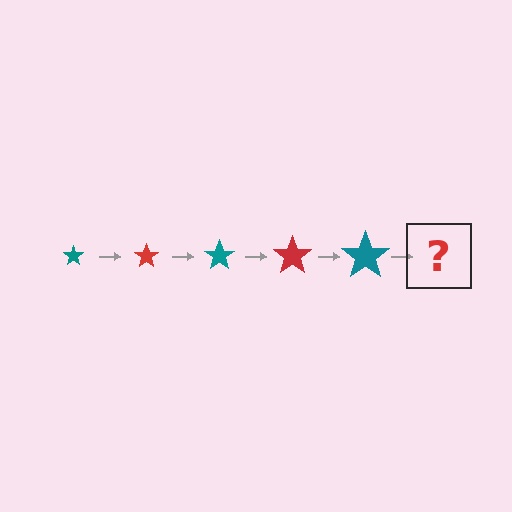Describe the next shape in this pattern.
It should be a red star, larger than the previous one.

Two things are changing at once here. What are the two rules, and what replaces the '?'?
The two rules are that the star grows larger each step and the color cycles through teal and red. The '?' should be a red star, larger than the previous one.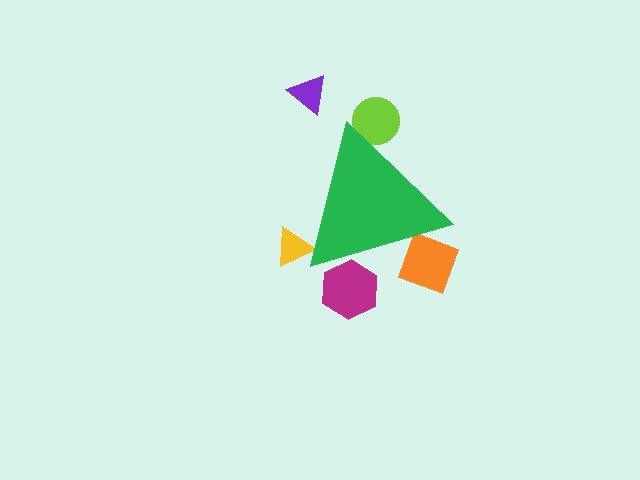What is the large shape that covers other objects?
A green triangle.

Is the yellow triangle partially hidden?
Yes, the yellow triangle is partially hidden behind the green triangle.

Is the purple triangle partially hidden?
No, the purple triangle is fully visible.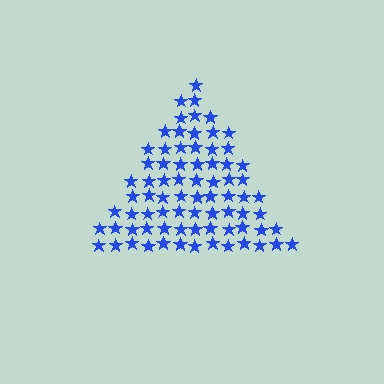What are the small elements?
The small elements are stars.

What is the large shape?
The large shape is a triangle.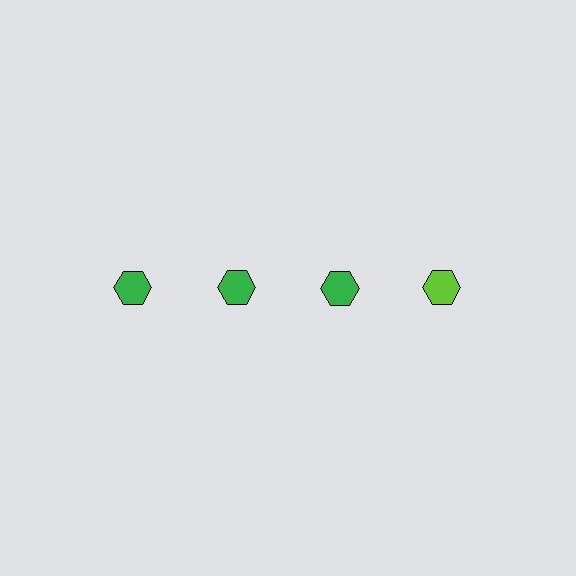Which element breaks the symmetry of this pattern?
The lime hexagon in the top row, second from right column breaks the symmetry. All other shapes are green hexagons.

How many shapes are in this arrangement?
There are 4 shapes arranged in a grid pattern.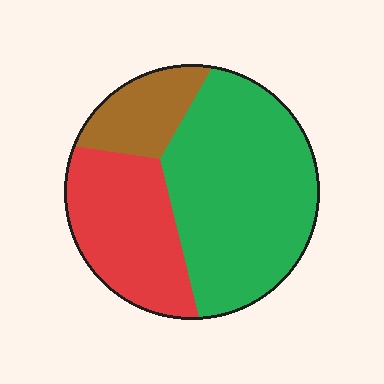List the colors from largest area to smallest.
From largest to smallest: green, red, brown.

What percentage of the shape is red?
Red covers 30% of the shape.